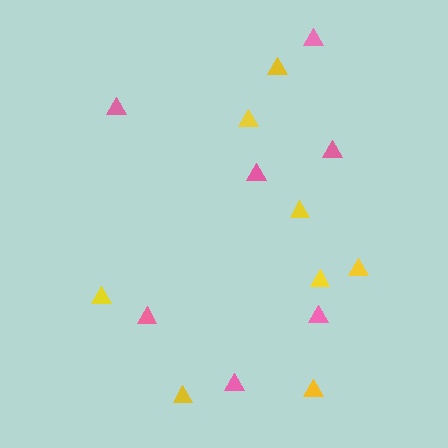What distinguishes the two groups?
There are 2 groups: one group of pink triangles (7) and one group of yellow triangles (8).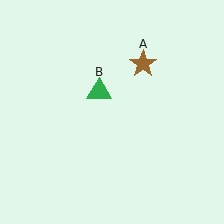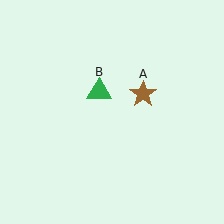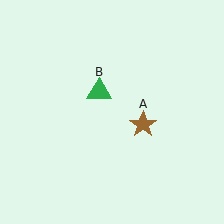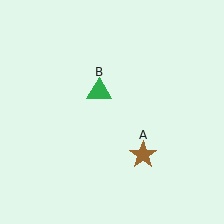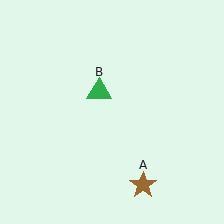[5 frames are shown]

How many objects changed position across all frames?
1 object changed position: brown star (object A).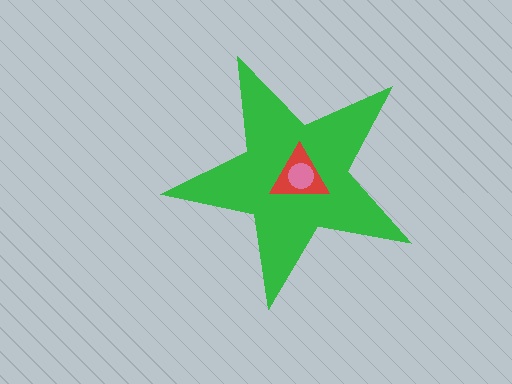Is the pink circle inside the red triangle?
Yes.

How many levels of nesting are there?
3.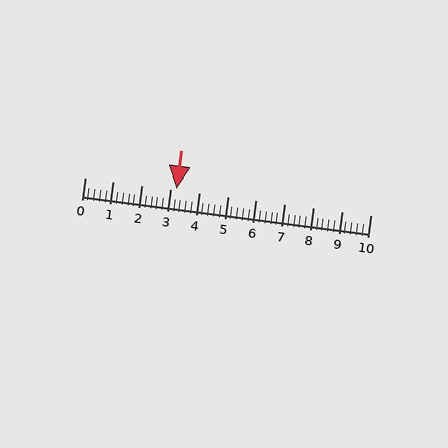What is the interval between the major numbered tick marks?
The major tick marks are spaced 1 units apart.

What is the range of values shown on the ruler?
The ruler shows values from 0 to 10.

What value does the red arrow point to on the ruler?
The red arrow points to approximately 3.2.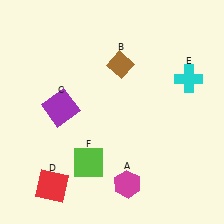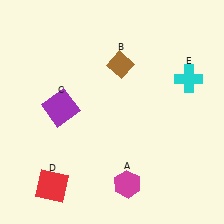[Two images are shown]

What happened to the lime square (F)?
The lime square (F) was removed in Image 2. It was in the bottom-left area of Image 1.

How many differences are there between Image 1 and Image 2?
There is 1 difference between the two images.